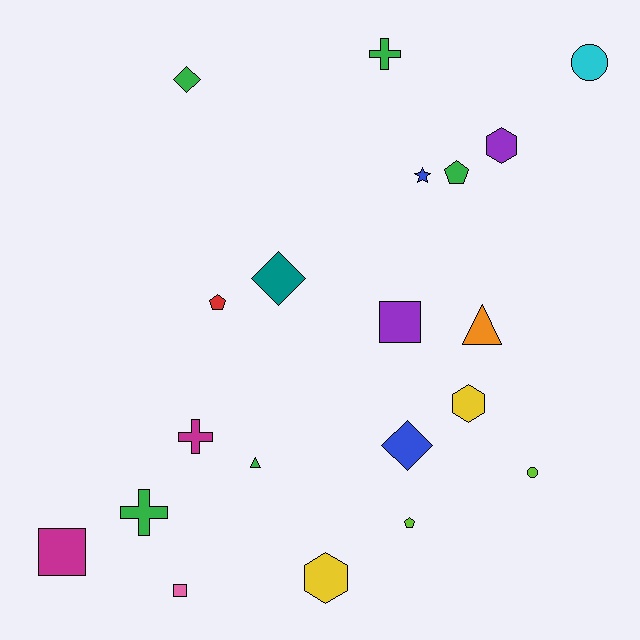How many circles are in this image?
There are 2 circles.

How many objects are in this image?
There are 20 objects.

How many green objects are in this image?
There are 5 green objects.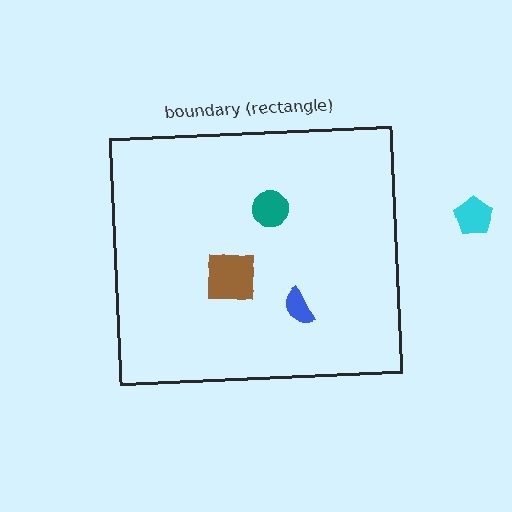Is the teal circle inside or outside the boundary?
Inside.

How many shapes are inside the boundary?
3 inside, 1 outside.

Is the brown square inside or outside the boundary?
Inside.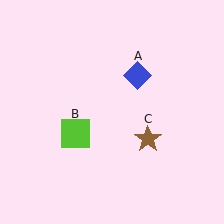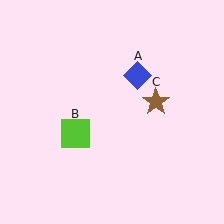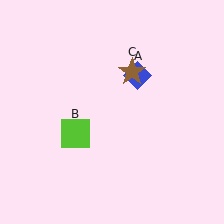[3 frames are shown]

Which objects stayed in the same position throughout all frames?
Blue diamond (object A) and lime square (object B) remained stationary.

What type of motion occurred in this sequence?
The brown star (object C) rotated counterclockwise around the center of the scene.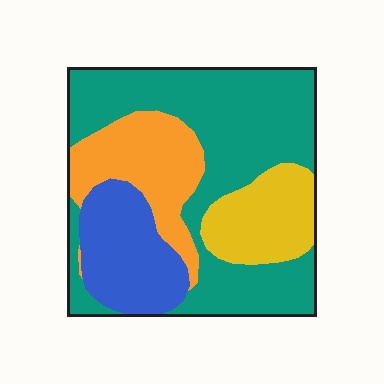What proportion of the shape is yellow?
Yellow covers roughly 15% of the shape.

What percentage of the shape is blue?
Blue takes up between a sixth and a third of the shape.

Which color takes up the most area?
Teal, at roughly 50%.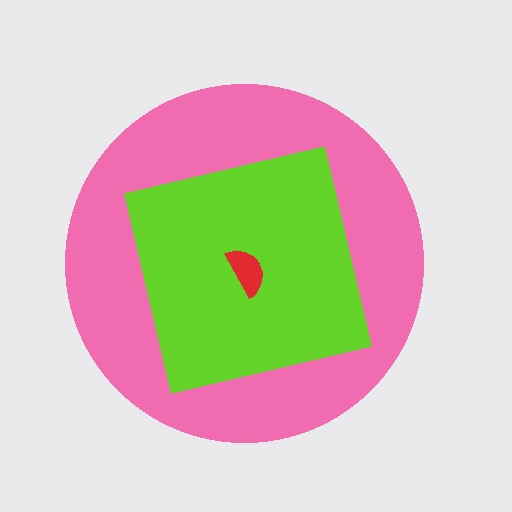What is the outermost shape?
The pink circle.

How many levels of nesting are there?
3.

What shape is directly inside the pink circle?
The lime square.